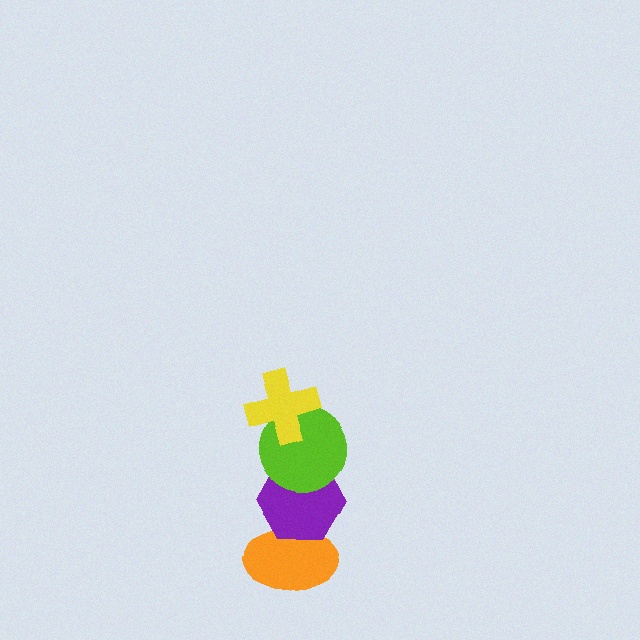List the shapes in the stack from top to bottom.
From top to bottom: the yellow cross, the lime circle, the purple hexagon, the orange ellipse.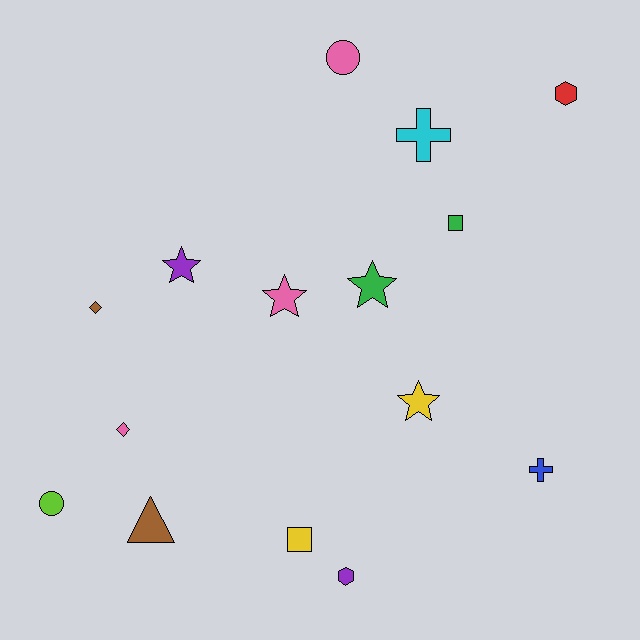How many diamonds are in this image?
There are 2 diamonds.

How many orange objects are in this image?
There are no orange objects.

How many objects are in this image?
There are 15 objects.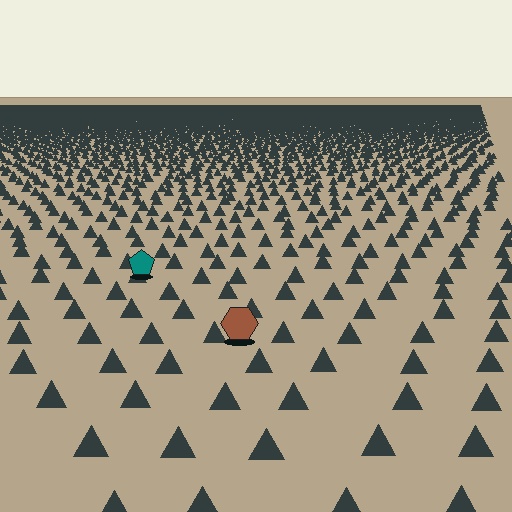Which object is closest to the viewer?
The brown hexagon is closest. The texture marks near it are larger and more spread out.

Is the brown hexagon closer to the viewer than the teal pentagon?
Yes. The brown hexagon is closer — you can tell from the texture gradient: the ground texture is coarser near it.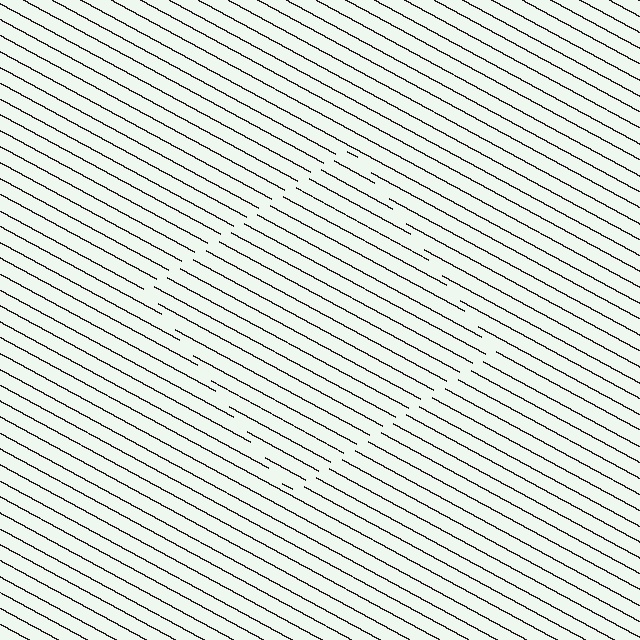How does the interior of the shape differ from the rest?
The interior of the shape contains the same grating, shifted by half a period — the contour is defined by the phase discontinuity where line-ends from the inner and outer gratings abut.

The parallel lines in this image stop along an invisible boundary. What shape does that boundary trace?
An illusory square. The interior of the shape contains the same grating, shifted by half a period — the contour is defined by the phase discontinuity where line-ends from the inner and outer gratings abut.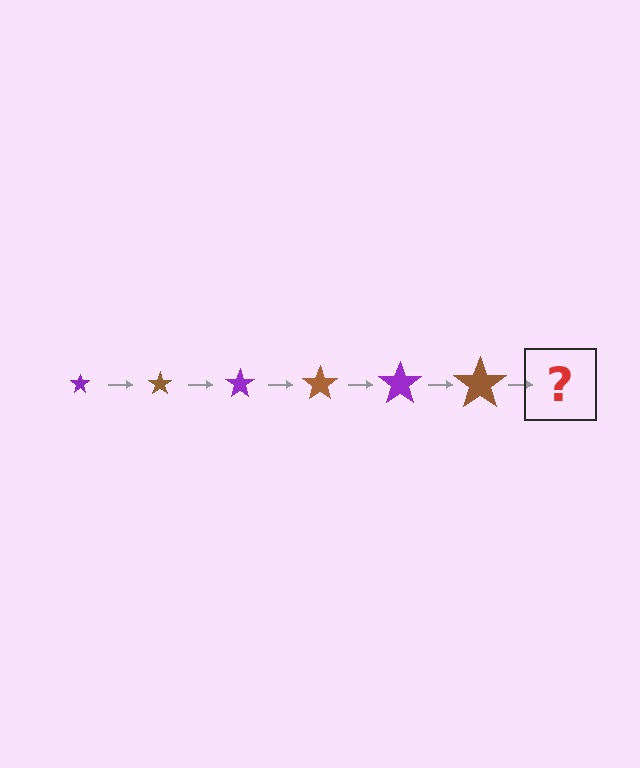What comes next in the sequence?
The next element should be a purple star, larger than the previous one.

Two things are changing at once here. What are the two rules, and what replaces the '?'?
The two rules are that the star grows larger each step and the color cycles through purple and brown. The '?' should be a purple star, larger than the previous one.